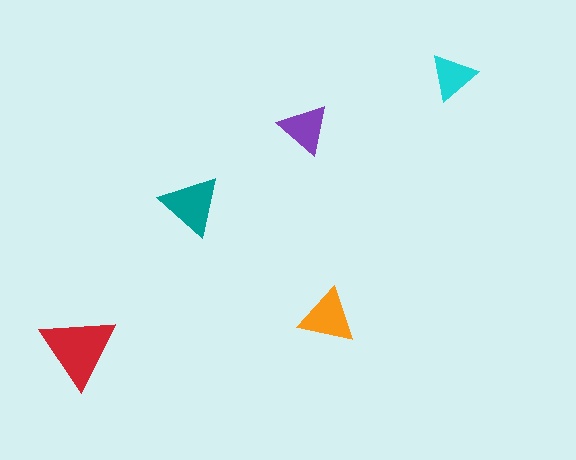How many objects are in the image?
There are 5 objects in the image.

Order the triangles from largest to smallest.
the red one, the teal one, the orange one, the purple one, the cyan one.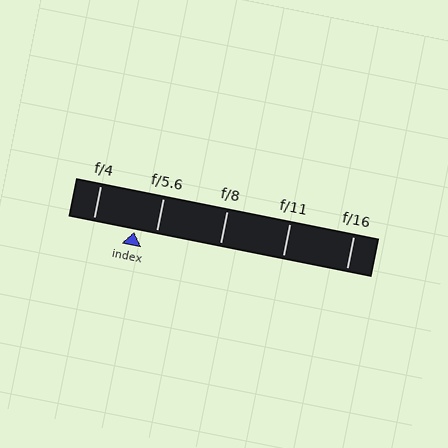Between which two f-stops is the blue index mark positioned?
The index mark is between f/4 and f/5.6.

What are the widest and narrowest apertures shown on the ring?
The widest aperture shown is f/4 and the narrowest is f/16.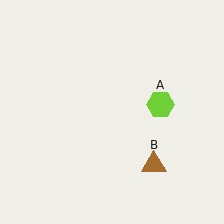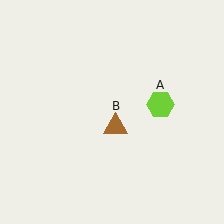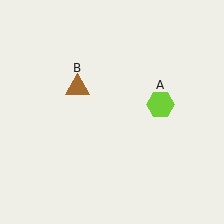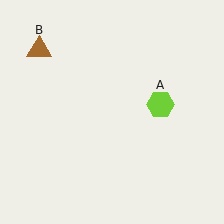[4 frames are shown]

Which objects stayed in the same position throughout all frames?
Lime hexagon (object A) remained stationary.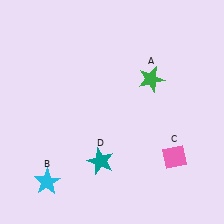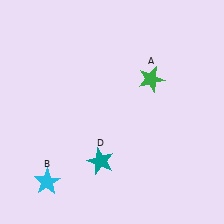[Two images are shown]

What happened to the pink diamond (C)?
The pink diamond (C) was removed in Image 2. It was in the bottom-right area of Image 1.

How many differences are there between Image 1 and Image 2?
There is 1 difference between the two images.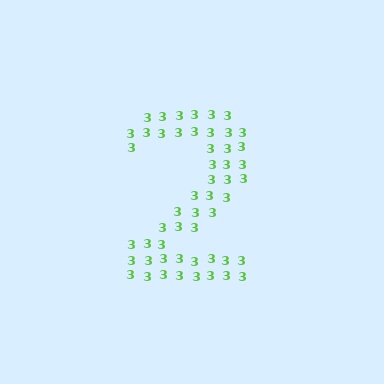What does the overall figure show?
The overall figure shows the digit 2.